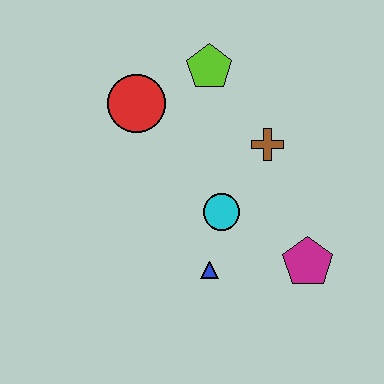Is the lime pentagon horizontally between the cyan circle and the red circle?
Yes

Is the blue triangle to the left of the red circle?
No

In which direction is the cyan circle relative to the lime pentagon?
The cyan circle is below the lime pentagon.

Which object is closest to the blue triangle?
The cyan circle is closest to the blue triangle.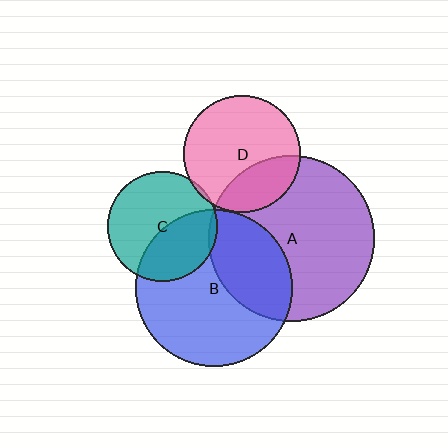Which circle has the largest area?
Circle A (purple).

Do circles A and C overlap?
Yes.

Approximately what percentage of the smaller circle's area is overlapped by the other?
Approximately 5%.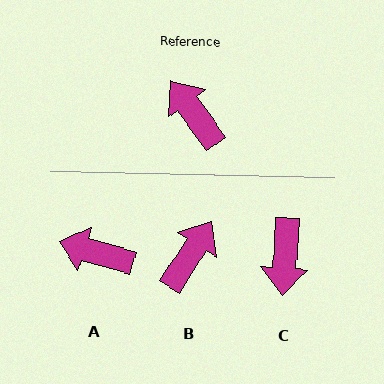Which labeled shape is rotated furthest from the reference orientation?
C, about 140 degrees away.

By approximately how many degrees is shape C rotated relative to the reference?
Approximately 140 degrees counter-clockwise.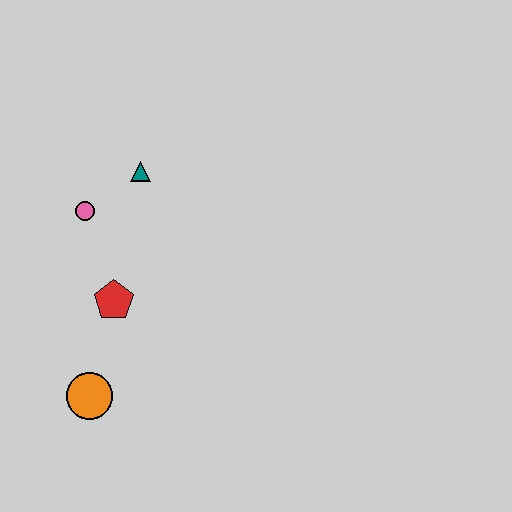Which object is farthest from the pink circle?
The orange circle is farthest from the pink circle.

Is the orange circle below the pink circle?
Yes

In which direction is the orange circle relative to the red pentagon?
The orange circle is below the red pentagon.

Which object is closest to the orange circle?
The red pentagon is closest to the orange circle.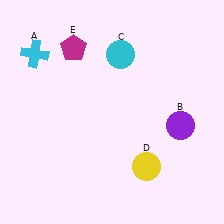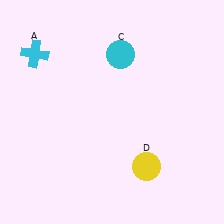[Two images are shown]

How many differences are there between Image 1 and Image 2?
There are 2 differences between the two images.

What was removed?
The magenta pentagon (E), the purple circle (B) were removed in Image 2.